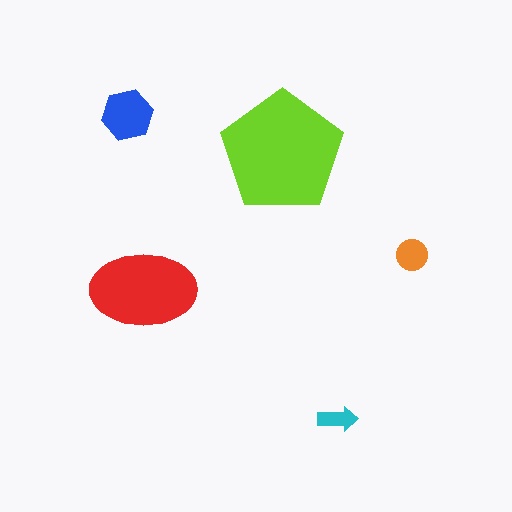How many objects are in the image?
There are 5 objects in the image.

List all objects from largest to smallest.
The lime pentagon, the red ellipse, the blue hexagon, the orange circle, the cyan arrow.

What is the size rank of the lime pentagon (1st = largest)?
1st.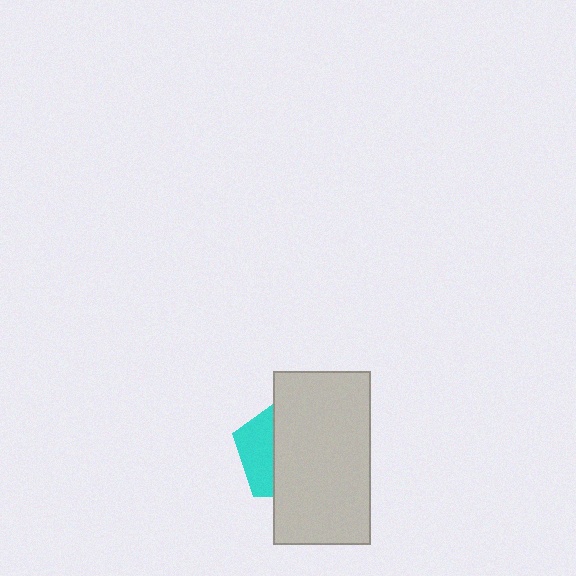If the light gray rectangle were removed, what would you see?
You would see the complete cyan pentagon.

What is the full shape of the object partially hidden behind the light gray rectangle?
The partially hidden object is a cyan pentagon.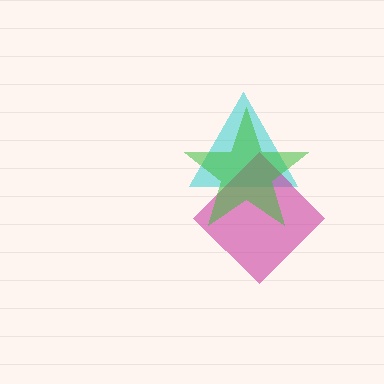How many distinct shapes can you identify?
There are 3 distinct shapes: a cyan triangle, a magenta diamond, a green star.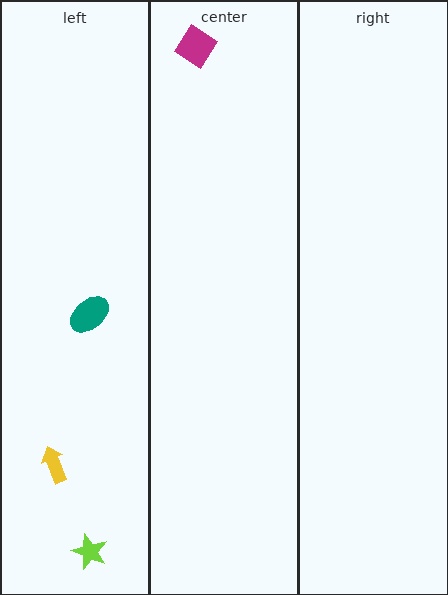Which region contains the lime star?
The left region.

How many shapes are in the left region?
3.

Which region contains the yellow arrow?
The left region.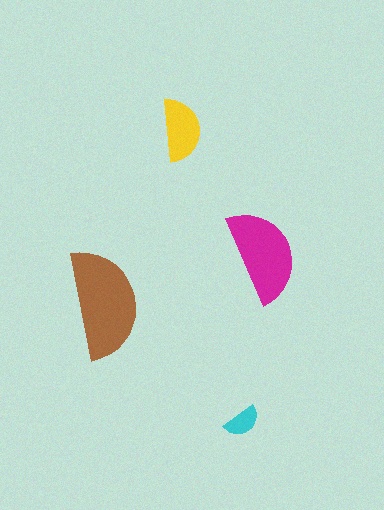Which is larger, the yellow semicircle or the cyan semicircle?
The yellow one.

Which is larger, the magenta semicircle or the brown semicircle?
The brown one.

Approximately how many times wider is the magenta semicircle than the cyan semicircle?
About 2.5 times wider.